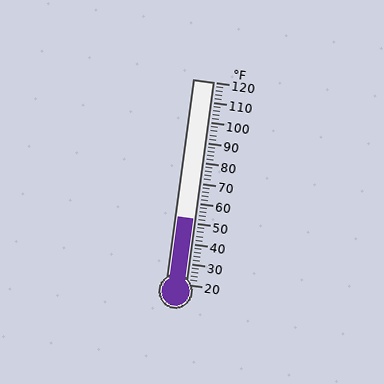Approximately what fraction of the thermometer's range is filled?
The thermometer is filled to approximately 30% of its range.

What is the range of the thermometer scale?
The thermometer scale ranges from 20°F to 120°F.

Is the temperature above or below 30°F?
The temperature is above 30°F.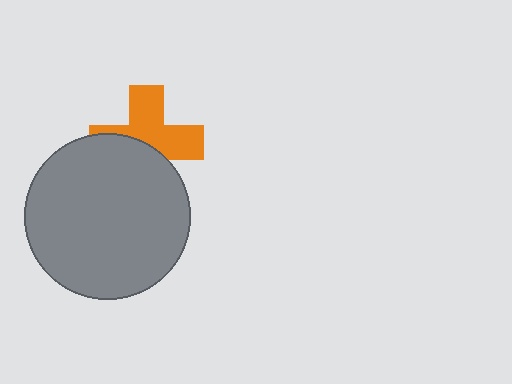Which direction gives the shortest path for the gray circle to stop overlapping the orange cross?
Moving down gives the shortest separation.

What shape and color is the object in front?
The object in front is a gray circle.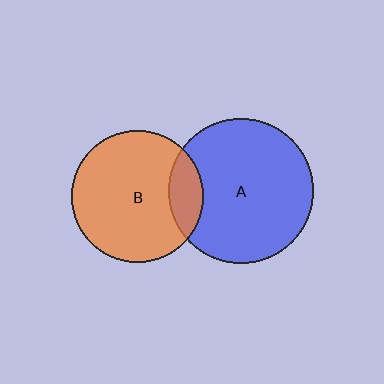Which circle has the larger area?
Circle A (blue).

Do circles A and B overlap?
Yes.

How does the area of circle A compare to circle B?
Approximately 1.2 times.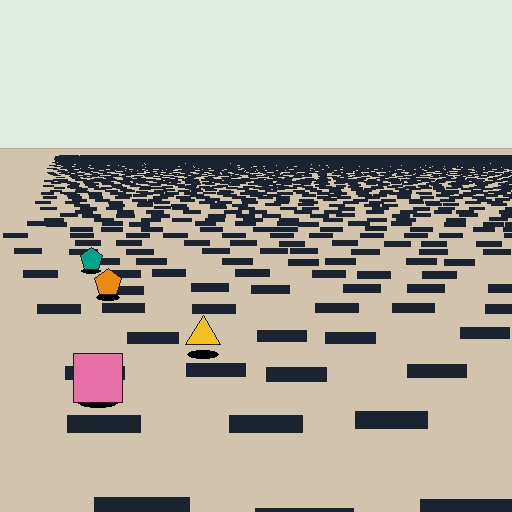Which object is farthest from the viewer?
The teal pentagon is farthest from the viewer. It appears smaller and the ground texture around it is denser.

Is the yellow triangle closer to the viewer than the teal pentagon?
Yes. The yellow triangle is closer — you can tell from the texture gradient: the ground texture is coarser near it.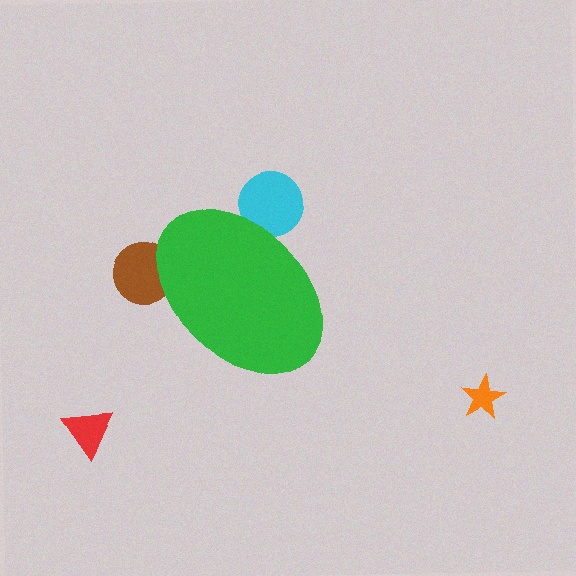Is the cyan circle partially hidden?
Yes, the cyan circle is partially hidden behind the green ellipse.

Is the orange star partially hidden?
No, the orange star is fully visible.